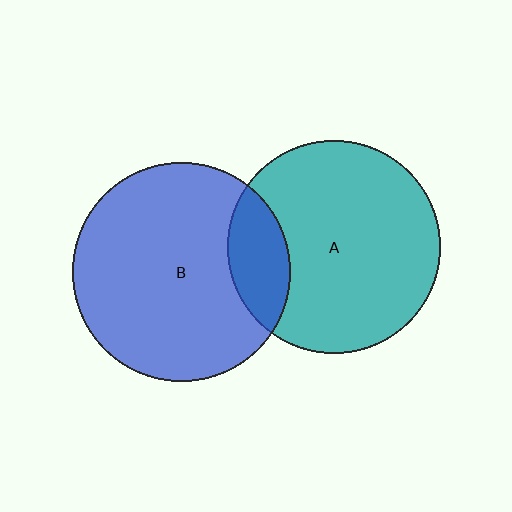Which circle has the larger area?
Circle B (blue).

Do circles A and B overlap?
Yes.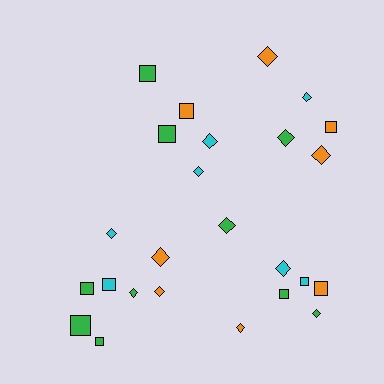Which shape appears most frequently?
Diamond, with 14 objects.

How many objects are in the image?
There are 25 objects.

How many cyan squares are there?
There are 2 cyan squares.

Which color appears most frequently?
Green, with 10 objects.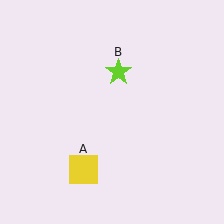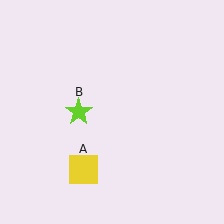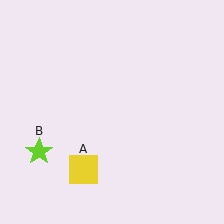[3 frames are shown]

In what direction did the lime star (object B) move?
The lime star (object B) moved down and to the left.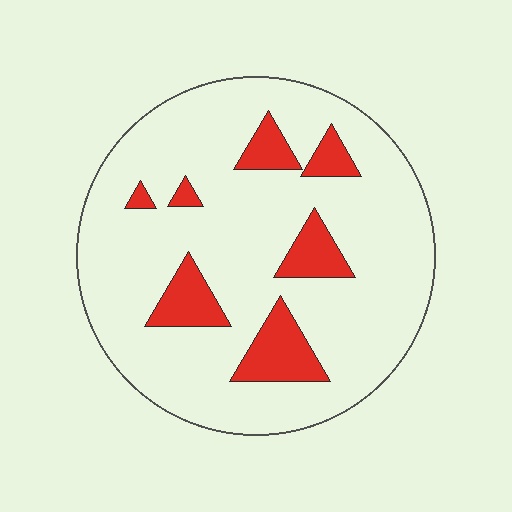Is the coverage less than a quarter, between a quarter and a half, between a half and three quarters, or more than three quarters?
Less than a quarter.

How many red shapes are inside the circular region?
7.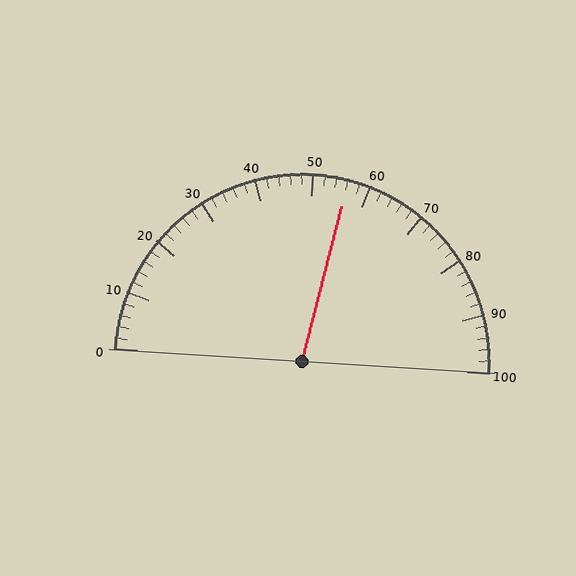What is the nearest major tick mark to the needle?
The nearest major tick mark is 60.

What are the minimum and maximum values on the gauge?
The gauge ranges from 0 to 100.